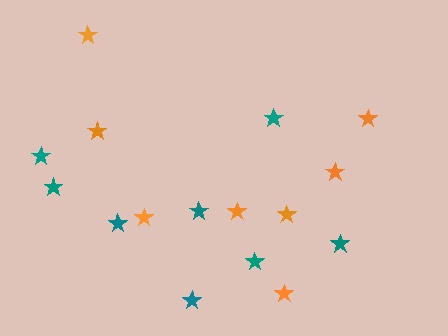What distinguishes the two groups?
There are 2 groups: one group of teal stars (8) and one group of orange stars (8).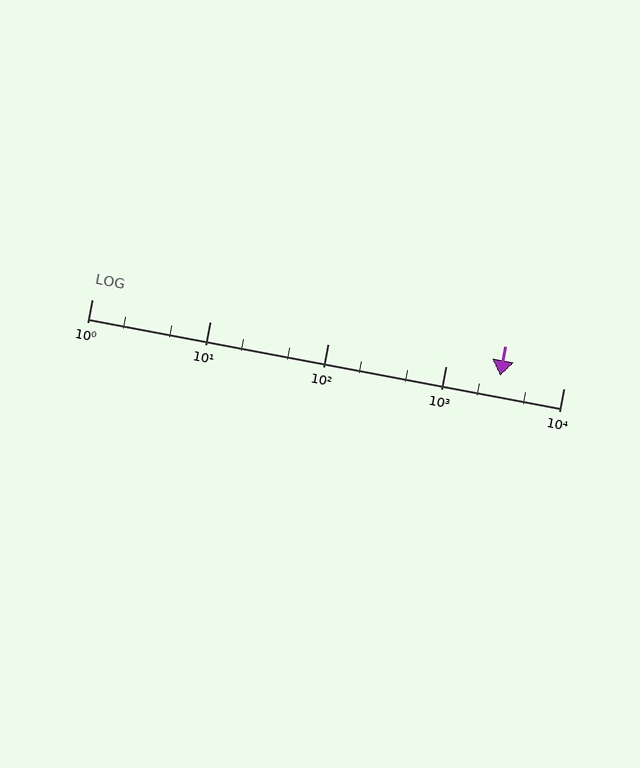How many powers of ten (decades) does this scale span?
The scale spans 4 decades, from 1 to 10000.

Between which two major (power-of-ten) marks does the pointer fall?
The pointer is between 1000 and 10000.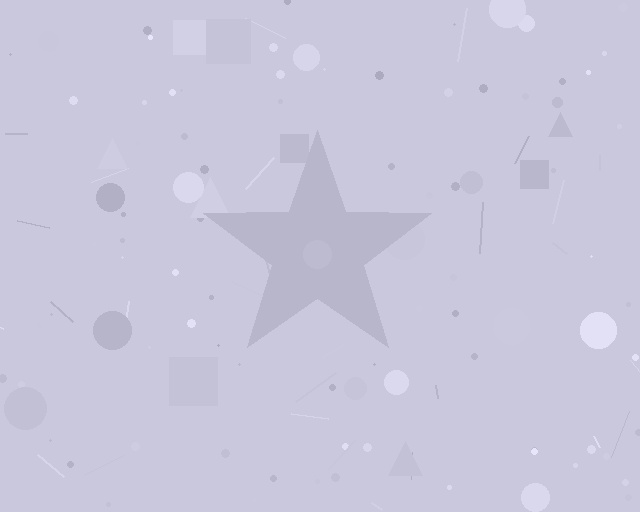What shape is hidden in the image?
A star is hidden in the image.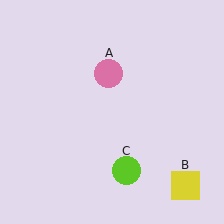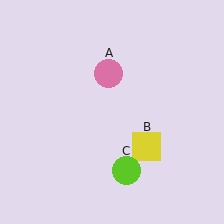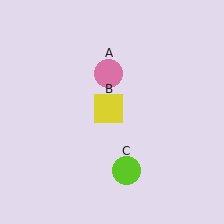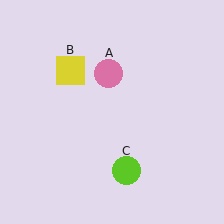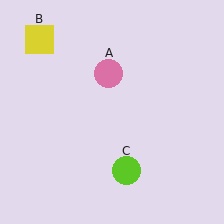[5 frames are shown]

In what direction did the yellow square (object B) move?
The yellow square (object B) moved up and to the left.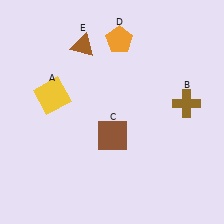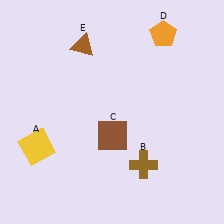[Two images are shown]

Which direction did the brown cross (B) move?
The brown cross (B) moved down.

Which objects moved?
The objects that moved are: the yellow square (A), the brown cross (B), the orange pentagon (D).